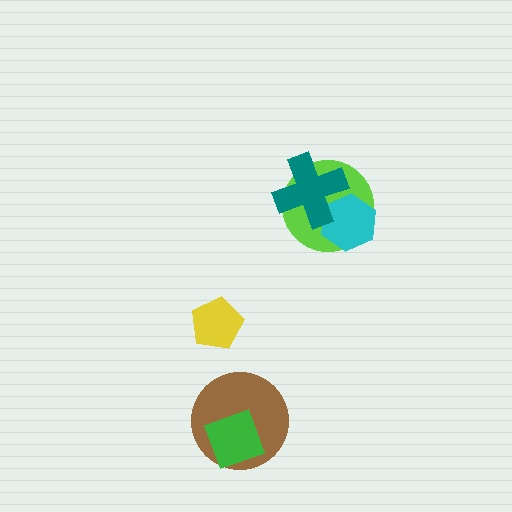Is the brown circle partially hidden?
Yes, it is partially covered by another shape.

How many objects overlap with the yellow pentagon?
0 objects overlap with the yellow pentagon.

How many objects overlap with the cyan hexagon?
2 objects overlap with the cyan hexagon.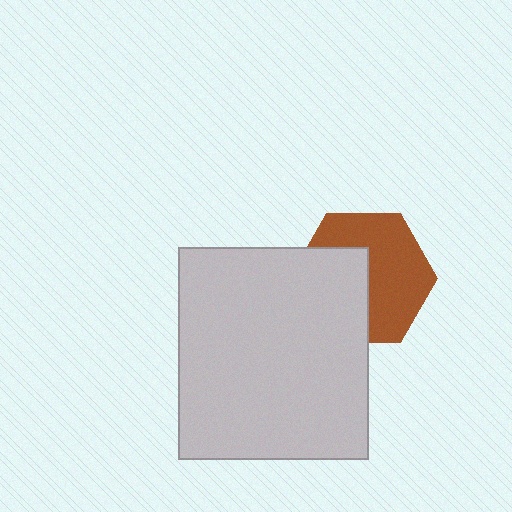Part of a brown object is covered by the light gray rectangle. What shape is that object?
It is a hexagon.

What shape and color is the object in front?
The object in front is a light gray rectangle.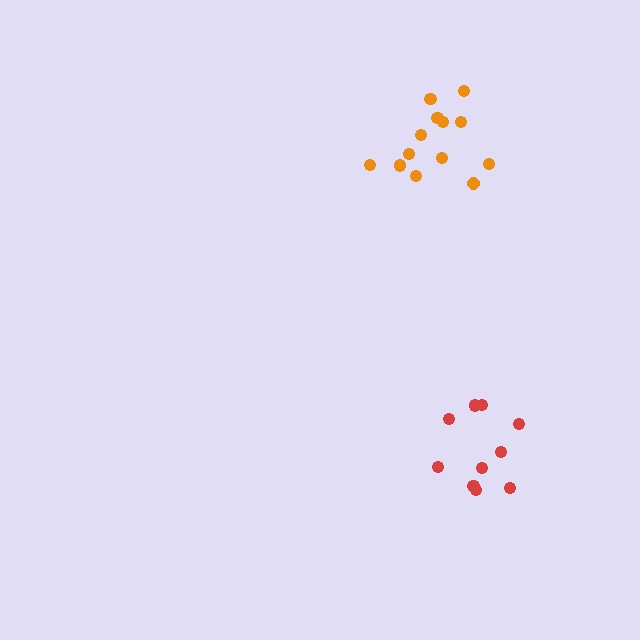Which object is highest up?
The orange cluster is topmost.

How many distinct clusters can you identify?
There are 2 distinct clusters.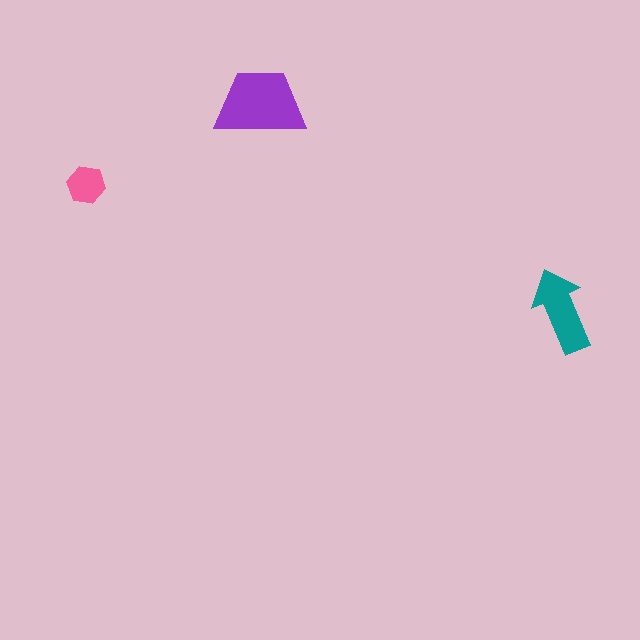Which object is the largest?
The purple trapezoid.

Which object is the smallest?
The pink hexagon.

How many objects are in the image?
There are 3 objects in the image.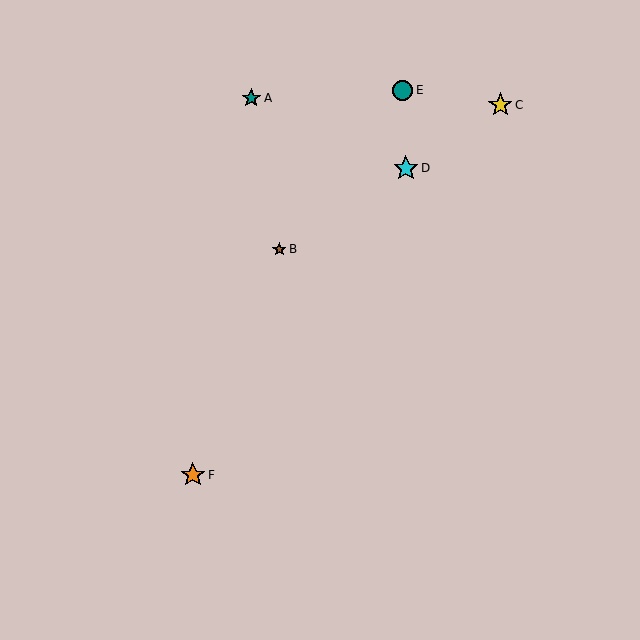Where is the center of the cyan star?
The center of the cyan star is at (406, 168).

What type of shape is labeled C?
Shape C is a yellow star.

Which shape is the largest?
The cyan star (labeled D) is the largest.